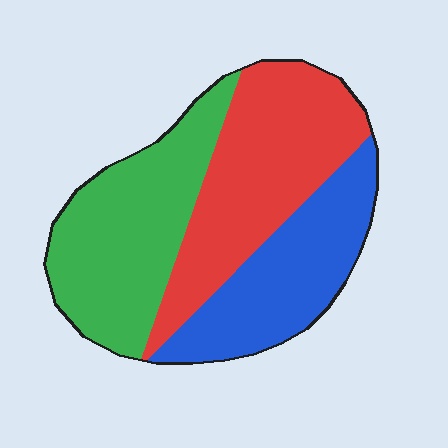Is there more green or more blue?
Green.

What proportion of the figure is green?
Green takes up between a third and a half of the figure.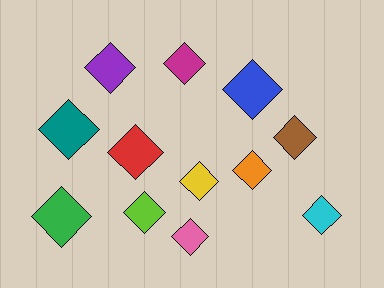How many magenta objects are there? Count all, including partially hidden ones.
There is 1 magenta object.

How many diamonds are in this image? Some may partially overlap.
There are 12 diamonds.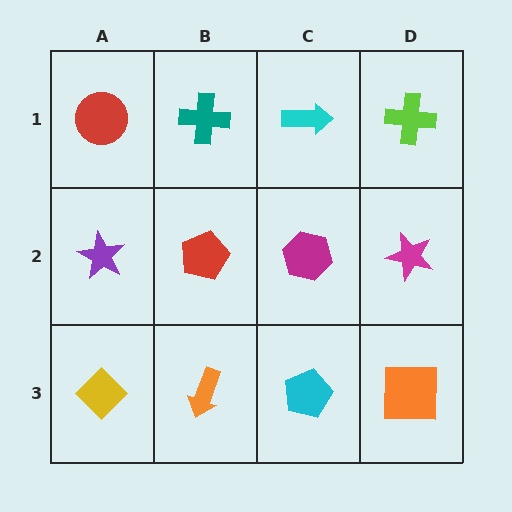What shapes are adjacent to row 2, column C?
A cyan arrow (row 1, column C), a cyan pentagon (row 3, column C), a red pentagon (row 2, column B), a magenta star (row 2, column D).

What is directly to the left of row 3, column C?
An orange arrow.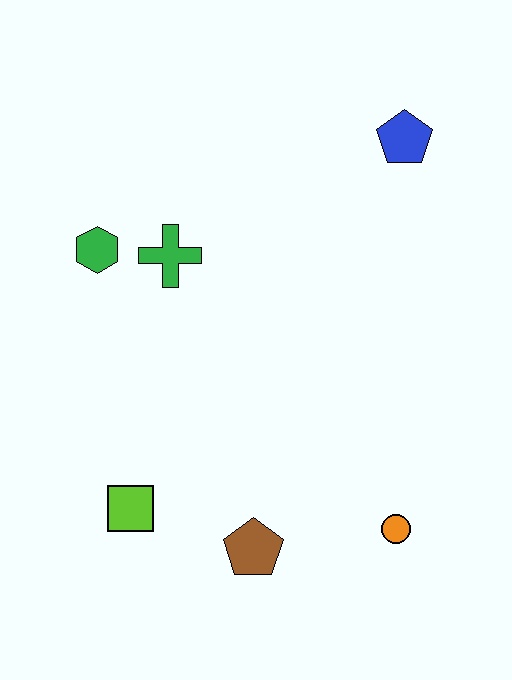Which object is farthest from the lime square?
The blue pentagon is farthest from the lime square.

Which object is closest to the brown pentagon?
The lime square is closest to the brown pentagon.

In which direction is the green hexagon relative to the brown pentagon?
The green hexagon is above the brown pentagon.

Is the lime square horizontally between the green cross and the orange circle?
No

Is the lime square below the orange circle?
No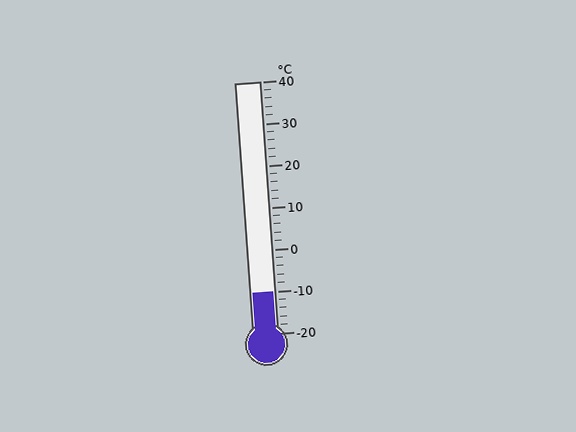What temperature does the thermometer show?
The thermometer shows approximately -10°C.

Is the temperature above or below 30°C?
The temperature is below 30°C.